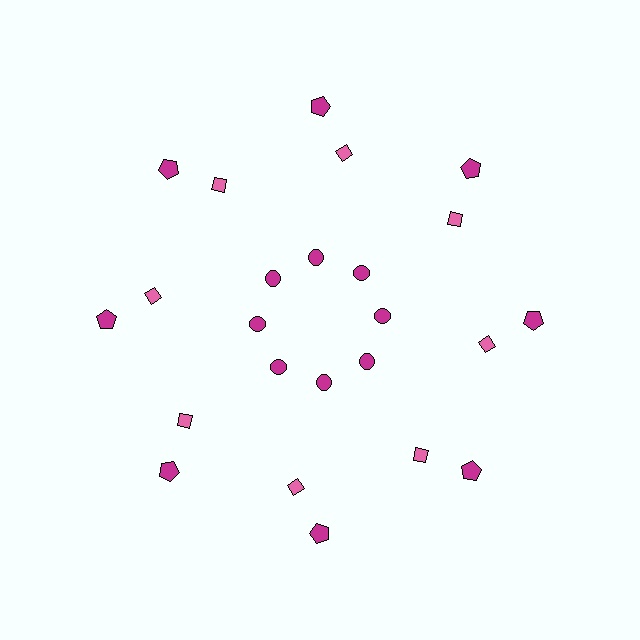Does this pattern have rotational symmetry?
Yes, this pattern has 8-fold rotational symmetry. It looks the same after rotating 45 degrees around the center.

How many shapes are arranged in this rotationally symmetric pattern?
There are 24 shapes, arranged in 8 groups of 3.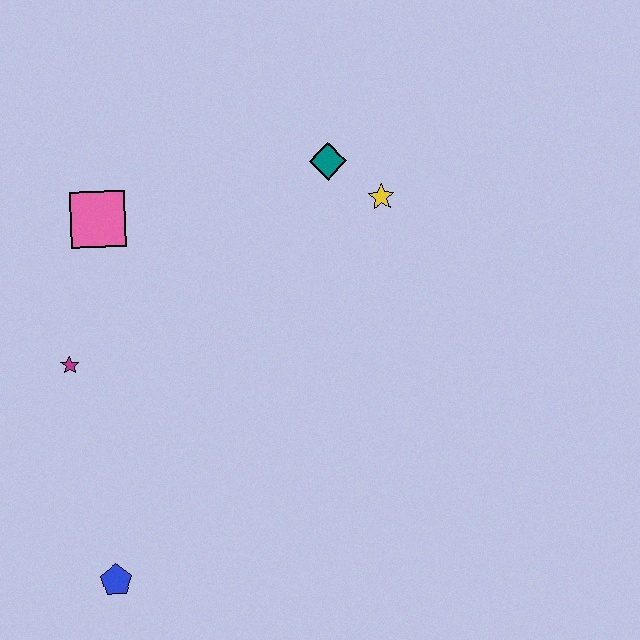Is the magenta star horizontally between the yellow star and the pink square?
No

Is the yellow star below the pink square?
No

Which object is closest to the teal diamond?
The yellow star is closest to the teal diamond.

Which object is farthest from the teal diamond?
The blue pentagon is farthest from the teal diamond.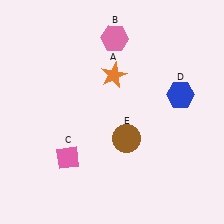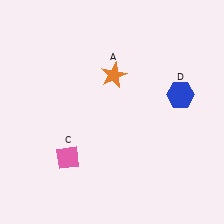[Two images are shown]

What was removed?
The pink hexagon (B), the brown circle (E) were removed in Image 2.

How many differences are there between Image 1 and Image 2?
There are 2 differences between the two images.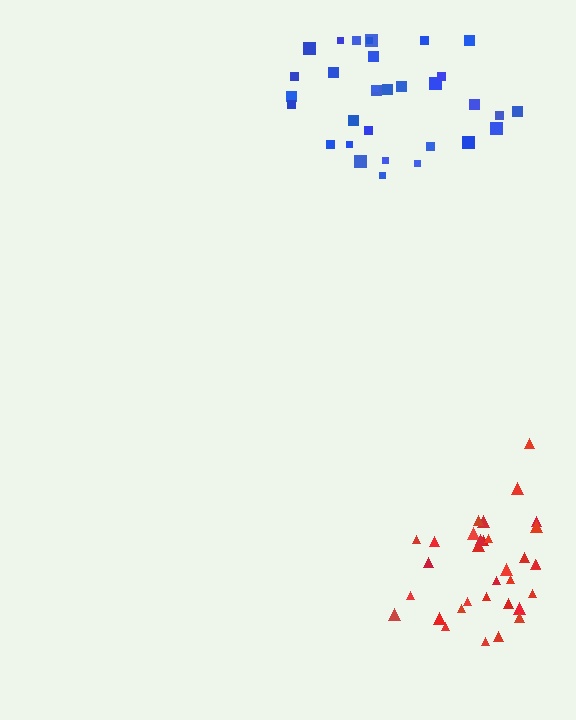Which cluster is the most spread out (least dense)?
Blue.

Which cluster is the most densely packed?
Red.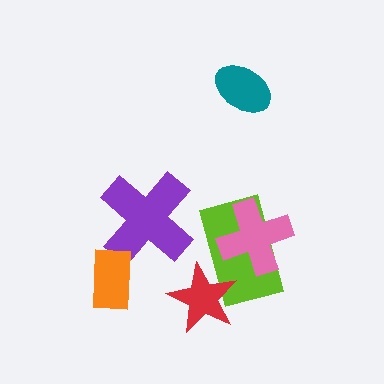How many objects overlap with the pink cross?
1 object overlaps with the pink cross.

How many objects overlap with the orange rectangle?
0 objects overlap with the orange rectangle.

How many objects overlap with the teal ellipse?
0 objects overlap with the teal ellipse.